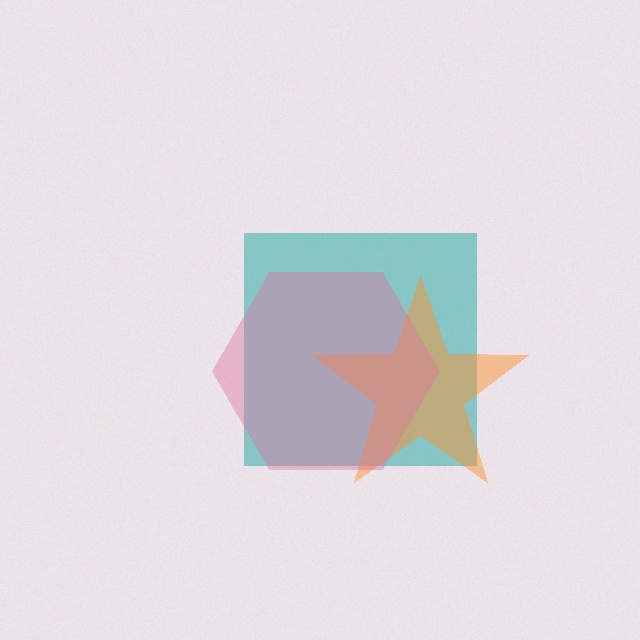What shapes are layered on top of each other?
The layered shapes are: a teal square, an orange star, a pink hexagon.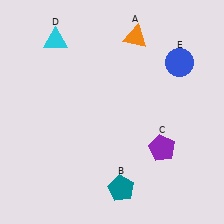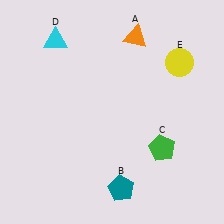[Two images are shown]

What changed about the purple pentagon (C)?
In Image 1, C is purple. In Image 2, it changed to green.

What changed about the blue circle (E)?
In Image 1, E is blue. In Image 2, it changed to yellow.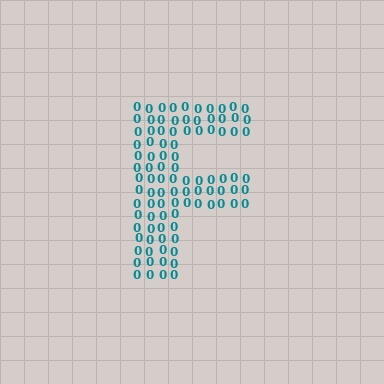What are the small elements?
The small elements are digit 0's.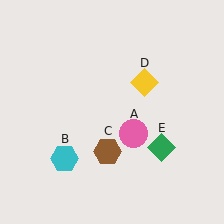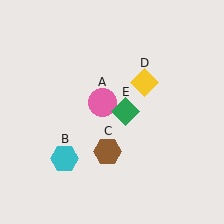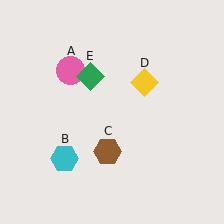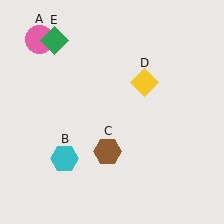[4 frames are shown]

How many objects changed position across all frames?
2 objects changed position: pink circle (object A), green diamond (object E).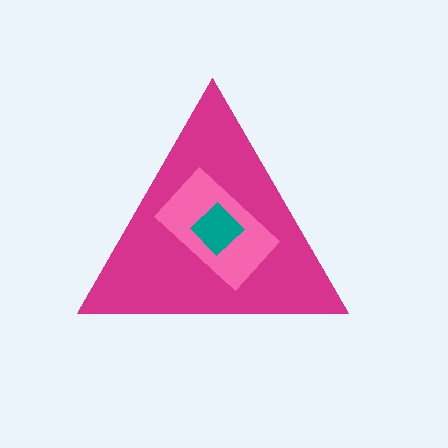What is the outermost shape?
The magenta triangle.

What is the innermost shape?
The teal diamond.